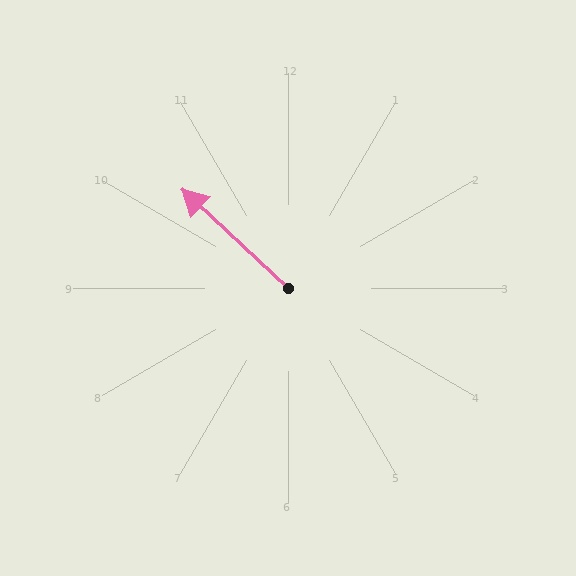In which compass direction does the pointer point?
Northwest.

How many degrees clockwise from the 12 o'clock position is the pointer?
Approximately 313 degrees.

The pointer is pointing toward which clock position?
Roughly 10 o'clock.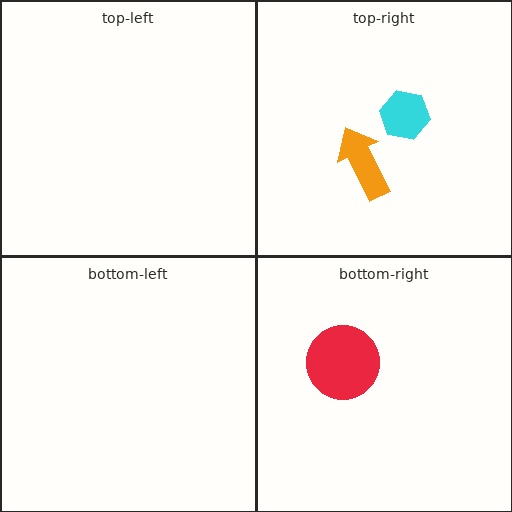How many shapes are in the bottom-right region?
1.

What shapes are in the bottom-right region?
The red circle.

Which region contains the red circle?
The bottom-right region.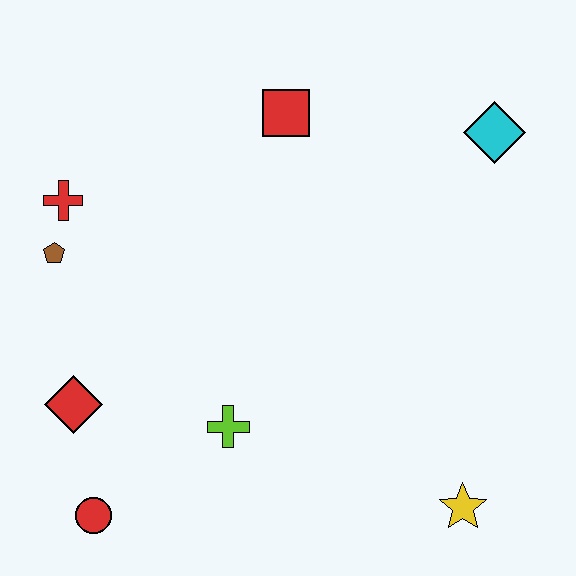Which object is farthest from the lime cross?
The cyan diamond is farthest from the lime cross.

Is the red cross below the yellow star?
No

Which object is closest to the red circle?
The red diamond is closest to the red circle.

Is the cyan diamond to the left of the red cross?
No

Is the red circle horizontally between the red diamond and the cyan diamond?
Yes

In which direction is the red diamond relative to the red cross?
The red diamond is below the red cross.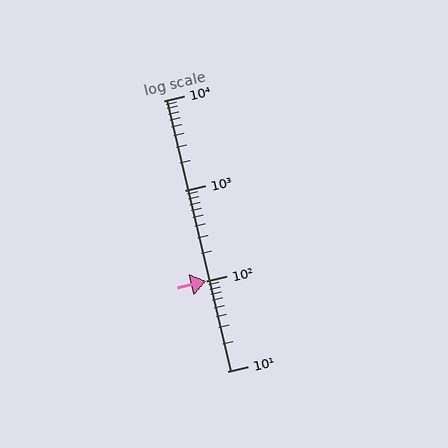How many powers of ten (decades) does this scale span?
The scale spans 3 decades, from 10 to 10000.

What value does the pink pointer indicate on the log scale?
The pointer indicates approximately 99.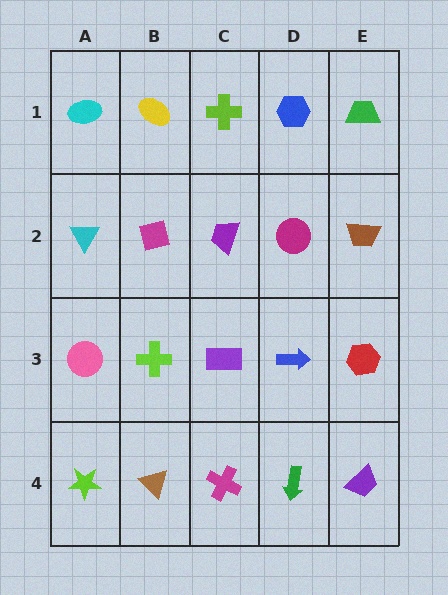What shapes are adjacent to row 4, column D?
A blue arrow (row 3, column D), a magenta cross (row 4, column C), a purple trapezoid (row 4, column E).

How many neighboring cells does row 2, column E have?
3.